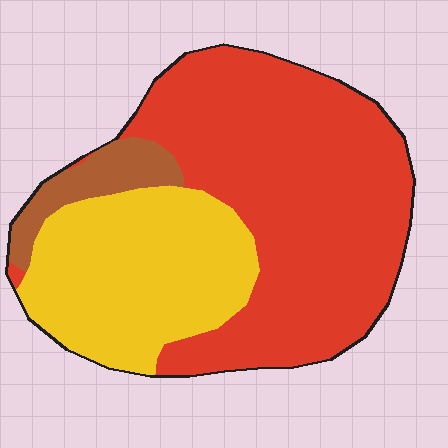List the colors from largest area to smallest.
From largest to smallest: red, yellow, brown.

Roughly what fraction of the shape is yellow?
Yellow takes up about one third (1/3) of the shape.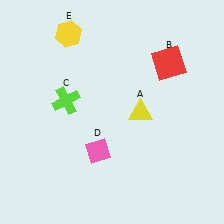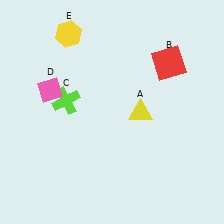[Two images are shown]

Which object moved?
The pink diamond (D) moved up.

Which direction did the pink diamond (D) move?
The pink diamond (D) moved up.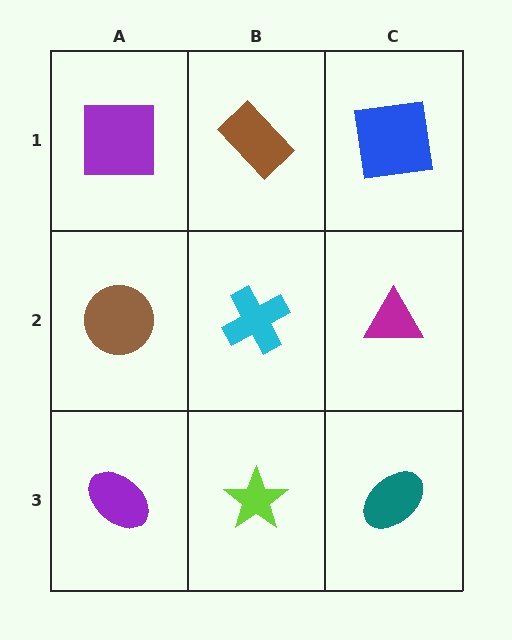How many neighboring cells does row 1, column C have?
2.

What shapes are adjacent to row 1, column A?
A brown circle (row 2, column A), a brown rectangle (row 1, column B).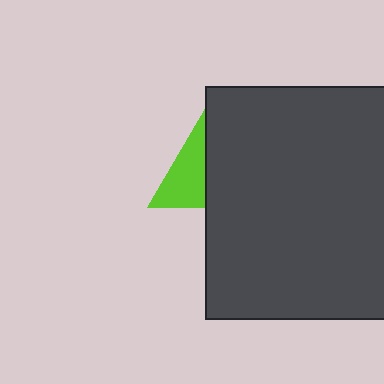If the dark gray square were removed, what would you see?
You would see the complete lime triangle.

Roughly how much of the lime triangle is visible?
A small part of it is visible (roughly 37%).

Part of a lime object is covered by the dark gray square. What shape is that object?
It is a triangle.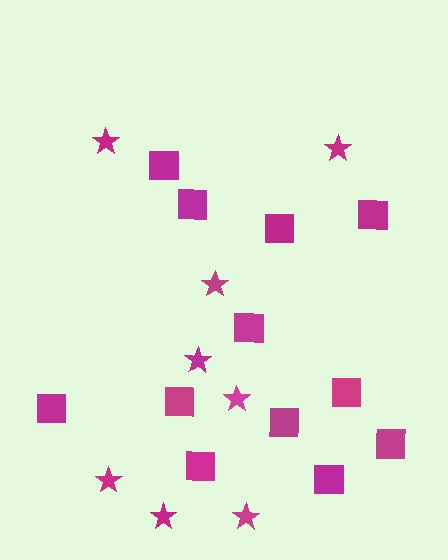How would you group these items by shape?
There are 2 groups: one group of squares (12) and one group of stars (8).